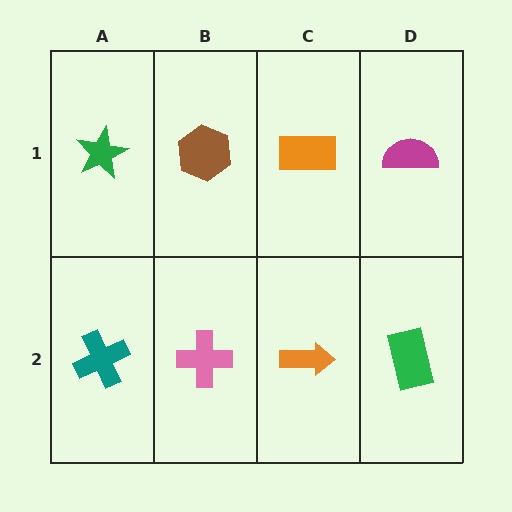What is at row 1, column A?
A green star.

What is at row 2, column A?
A teal cross.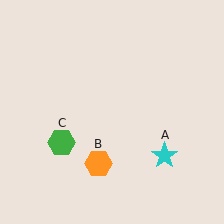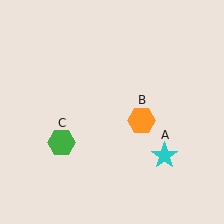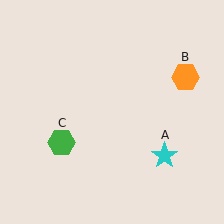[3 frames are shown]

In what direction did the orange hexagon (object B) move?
The orange hexagon (object B) moved up and to the right.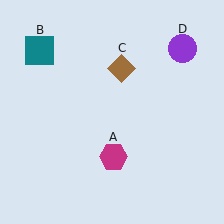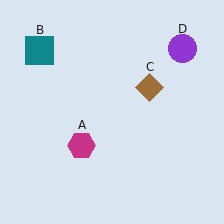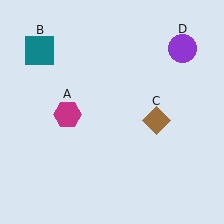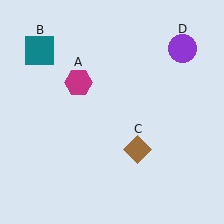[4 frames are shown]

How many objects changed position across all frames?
2 objects changed position: magenta hexagon (object A), brown diamond (object C).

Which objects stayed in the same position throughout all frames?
Teal square (object B) and purple circle (object D) remained stationary.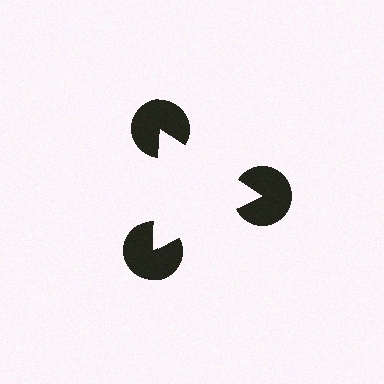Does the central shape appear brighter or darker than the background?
It typically appears slightly brighter than the background, even though no actual brightness change is drawn.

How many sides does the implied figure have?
3 sides.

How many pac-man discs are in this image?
There are 3 — one at each vertex of the illusory triangle.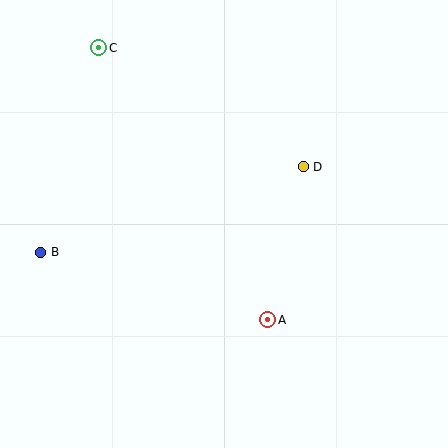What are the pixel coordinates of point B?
Point B is at (41, 252).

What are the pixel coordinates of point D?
Point D is at (303, 167).